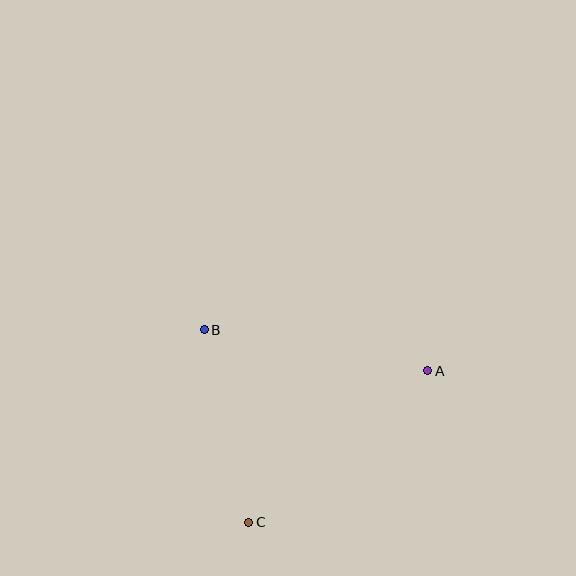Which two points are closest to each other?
Points B and C are closest to each other.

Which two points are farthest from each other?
Points A and C are farthest from each other.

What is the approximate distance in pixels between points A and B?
The distance between A and B is approximately 227 pixels.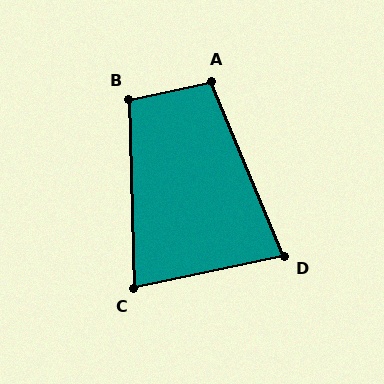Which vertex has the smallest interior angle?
D, at approximately 79 degrees.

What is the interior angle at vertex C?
Approximately 80 degrees (acute).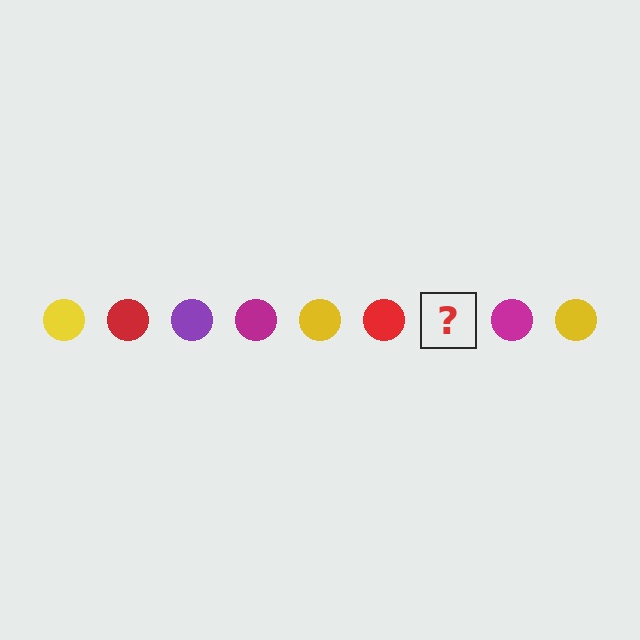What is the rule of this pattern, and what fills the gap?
The rule is that the pattern cycles through yellow, red, purple, magenta circles. The gap should be filled with a purple circle.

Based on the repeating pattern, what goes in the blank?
The blank should be a purple circle.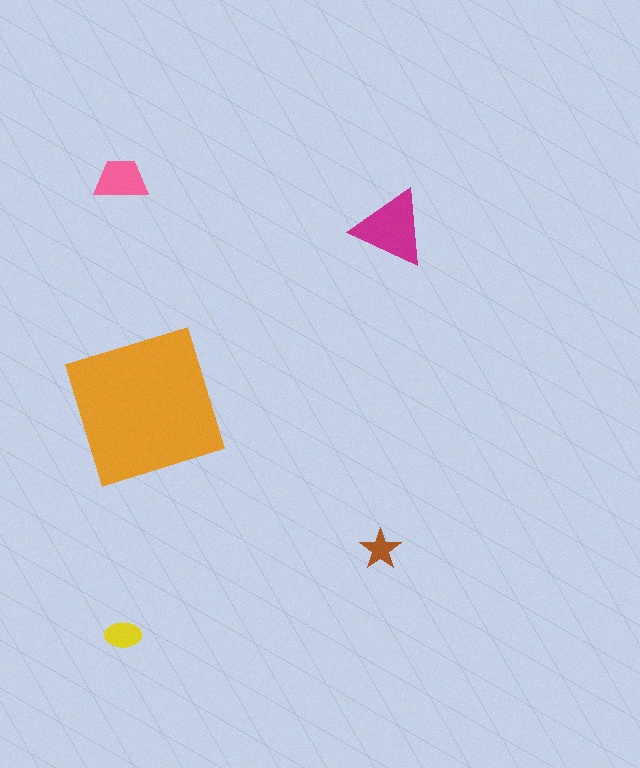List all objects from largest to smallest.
The orange square, the magenta triangle, the pink trapezoid, the yellow ellipse, the brown star.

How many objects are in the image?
There are 5 objects in the image.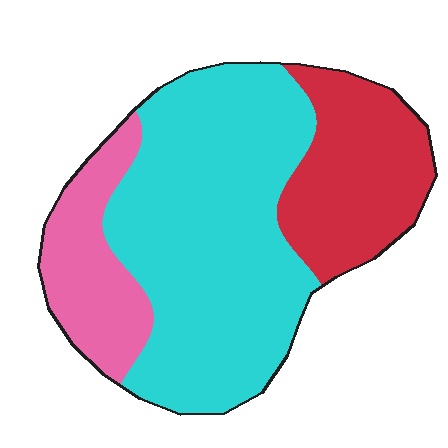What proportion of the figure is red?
Red covers around 25% of the figure.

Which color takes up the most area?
Cyan, at roughly 60%.